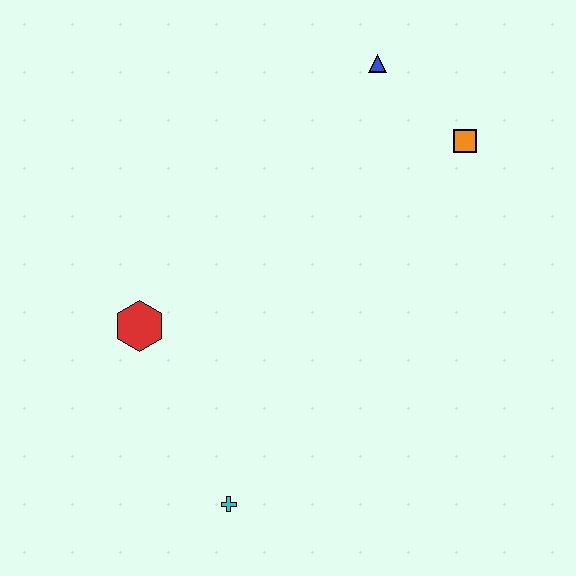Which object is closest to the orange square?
The blue triangle is closest to the orange square.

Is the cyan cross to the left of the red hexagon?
No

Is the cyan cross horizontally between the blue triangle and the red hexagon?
Yes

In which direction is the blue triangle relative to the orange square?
The blue triangle is to the left of the orange square.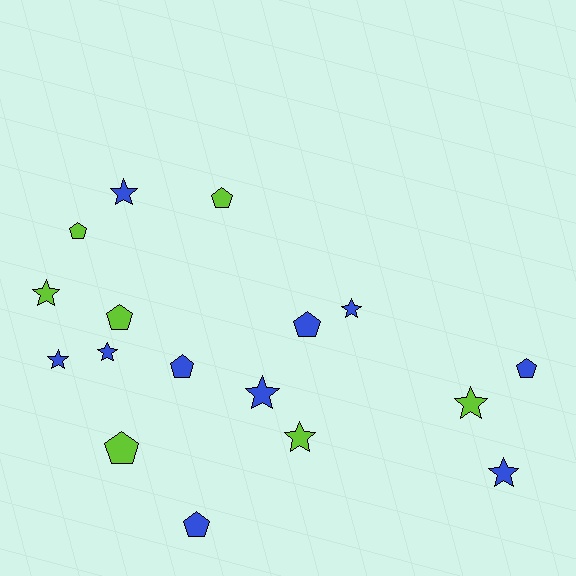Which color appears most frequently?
Blue, with 10 objects.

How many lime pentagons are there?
There are 4 lime pentagons.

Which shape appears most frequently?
Star, with 9 objects.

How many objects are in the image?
There are 17 objects.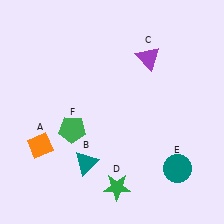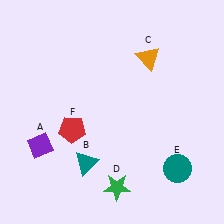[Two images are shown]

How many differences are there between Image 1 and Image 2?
There are 3 differences between the two images.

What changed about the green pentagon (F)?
In Image 1, F is green. In Image 2, it changed to red.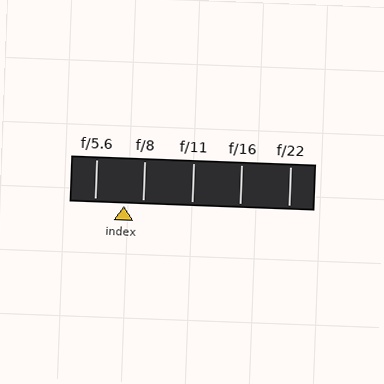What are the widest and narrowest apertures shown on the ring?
The widest aperture shown is f/5.6 and the narrowest is f/22.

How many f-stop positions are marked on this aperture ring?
There are 5 f-stop positions marked.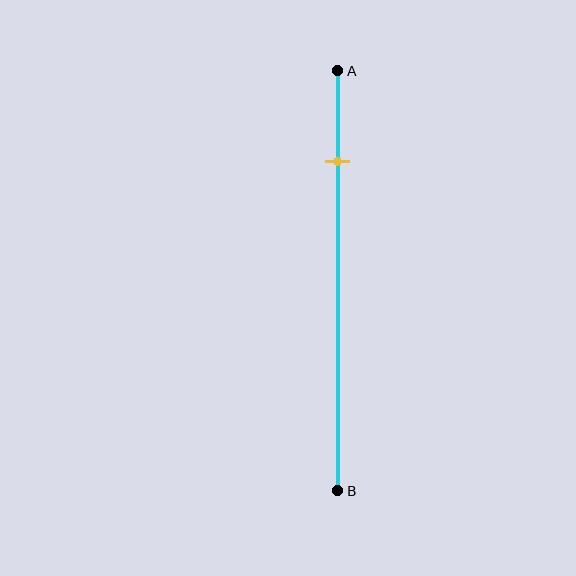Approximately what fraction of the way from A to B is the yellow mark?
The yellow mark is approximately 20% of the way from A to B.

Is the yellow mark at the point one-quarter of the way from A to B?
No, the mark is at about 20% from A, not at the 25% one-quarter point.